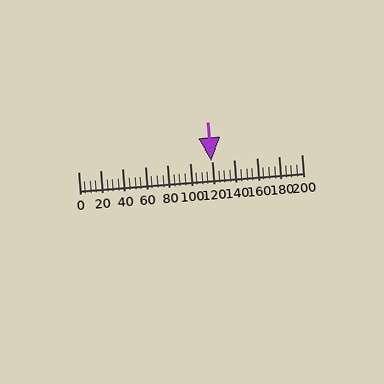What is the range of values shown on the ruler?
The ruler shows values from 0 to 200.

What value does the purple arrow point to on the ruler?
The purple arrow points to approximately 119.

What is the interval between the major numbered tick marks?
The major tick marks are spaced 20 units apart.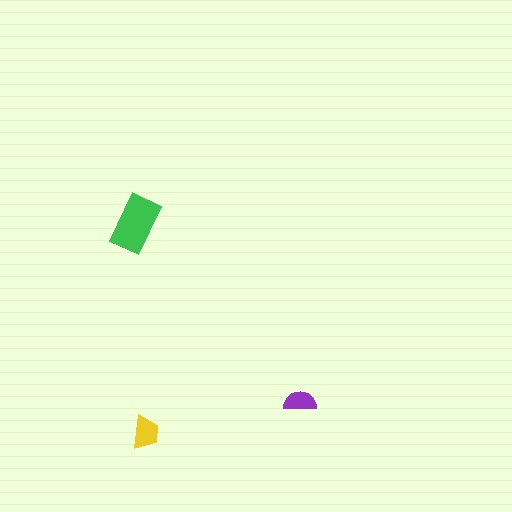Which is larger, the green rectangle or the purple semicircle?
The green rectangle.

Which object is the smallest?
The purple semicircle.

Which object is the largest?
The green rectangle.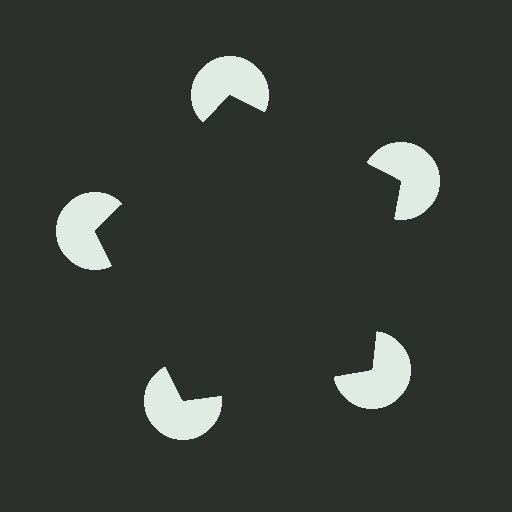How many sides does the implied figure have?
5 sides.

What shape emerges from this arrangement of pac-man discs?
An illusory pentagon — its edges are inferred from the aligned wedge cuts in the pac-man discs, not physically drawn.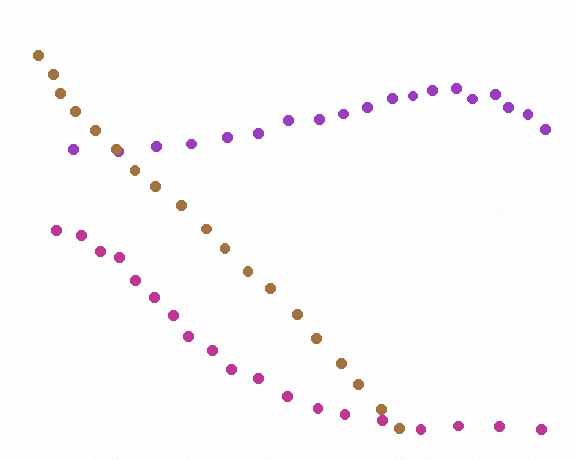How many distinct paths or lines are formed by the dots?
There are 3 distinct paths.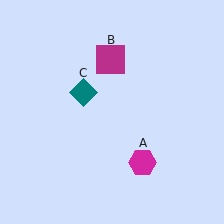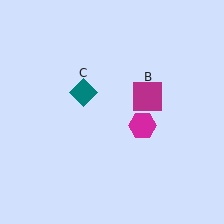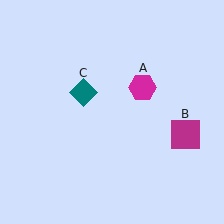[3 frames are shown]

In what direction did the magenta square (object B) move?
The magenta square (object B) moved down and to the right.